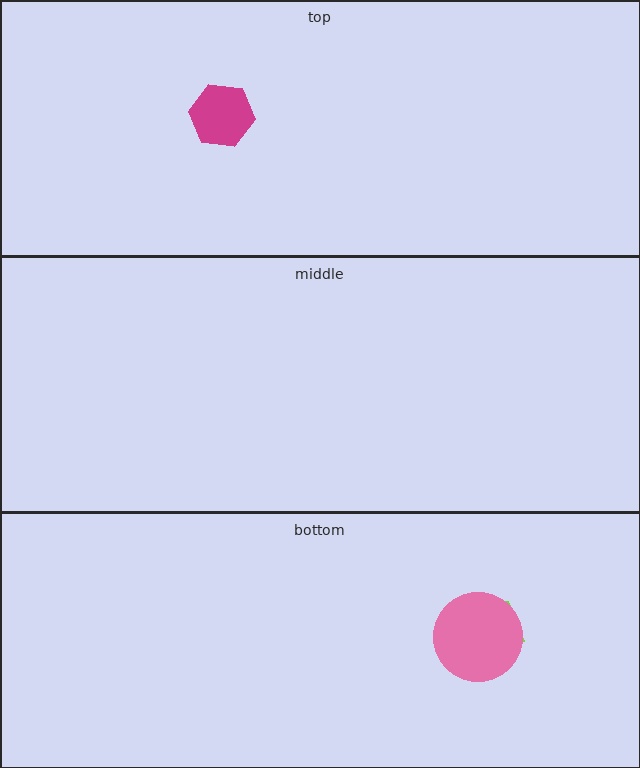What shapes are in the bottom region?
The lime trapezoid, the pink circle.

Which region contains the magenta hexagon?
The top region.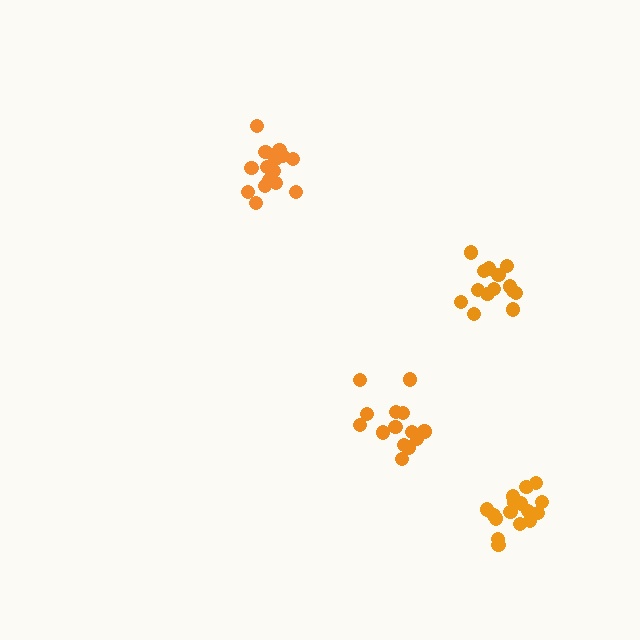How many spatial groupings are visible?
There are 4 spatial groupings.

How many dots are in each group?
Group 1: 15 dots, Group 2: 16 dots, Group 3: 14 dots, Group 4: 14 dots (59 total).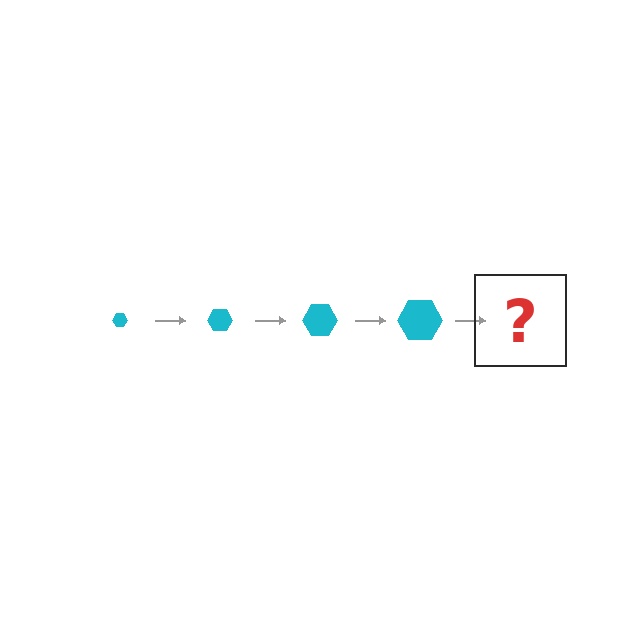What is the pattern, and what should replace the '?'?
The pattern is that the hexagon gets progressively larger each step. The '?' should be a cyan hexagon, larger than the previous one.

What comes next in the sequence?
The next element should be a cyan hexagon, larger than the previous one.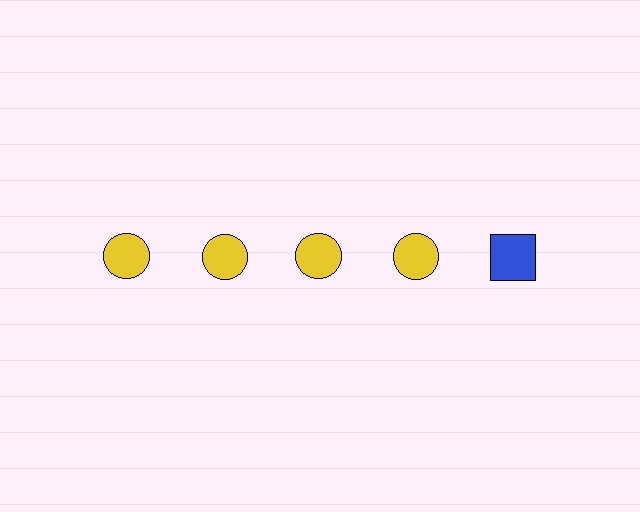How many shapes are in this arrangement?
There are 5 shapes arranged in a grid pattern.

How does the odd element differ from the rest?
It differs in both color (blue instead of yellow) and shape (square instead of circle).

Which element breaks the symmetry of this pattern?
The blue square in the top row, rightmost column breaks the symmetry. All other shapes are yellow circles.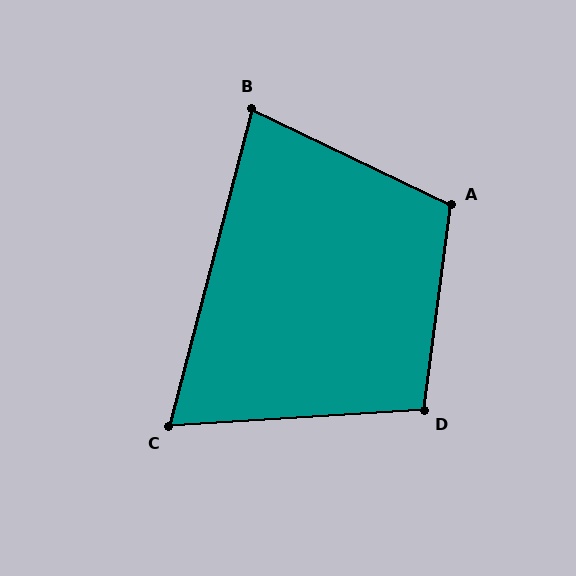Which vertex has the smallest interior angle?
C, at approximately 72 degrees.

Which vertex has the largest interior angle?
A, at approximately 108 degrees.